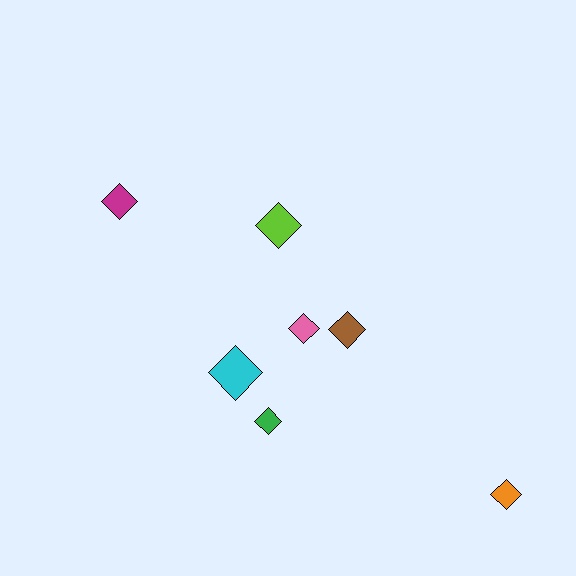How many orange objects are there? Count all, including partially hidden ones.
There is 1 orange object.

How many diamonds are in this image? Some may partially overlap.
There are 7 diamonds.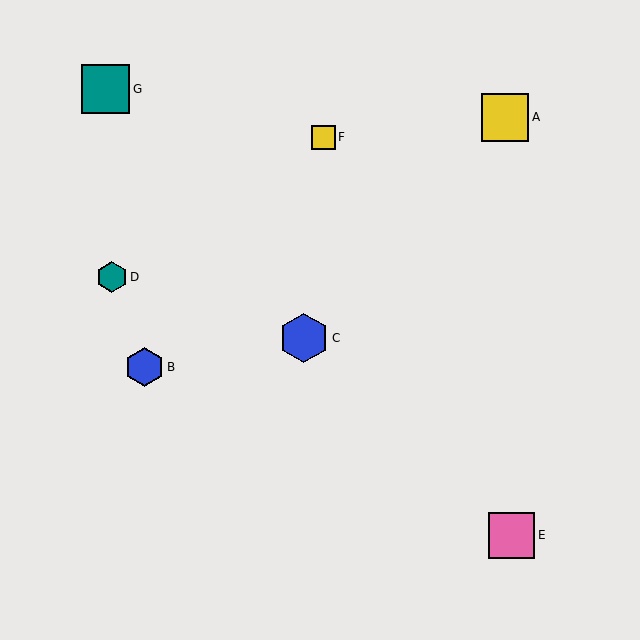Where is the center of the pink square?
The center of the pink square is at (512, 535).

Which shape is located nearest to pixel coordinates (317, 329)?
The blue hexagon (labeled C) at (304, 338) is nearest to that location.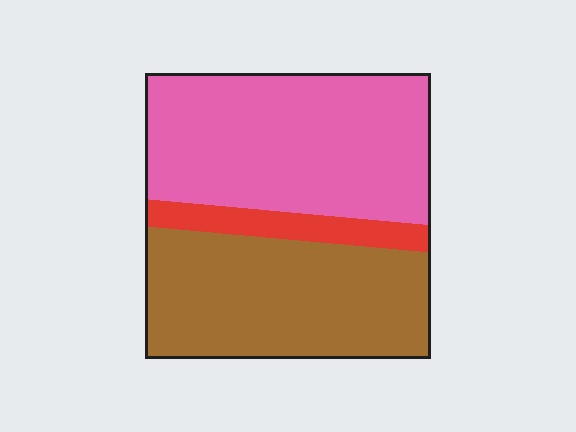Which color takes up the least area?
Red, at roughly 10%.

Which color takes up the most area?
Pink, at roughly 50%.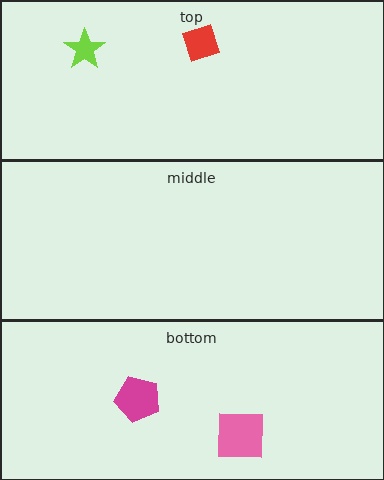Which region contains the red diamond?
The top region.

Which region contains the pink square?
The bottom region.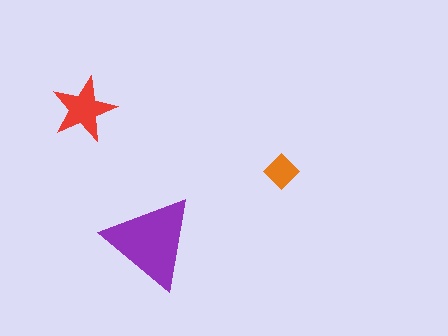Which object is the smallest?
The orange diamond.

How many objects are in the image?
There are 3 objects in the image.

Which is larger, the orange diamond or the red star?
The red star.